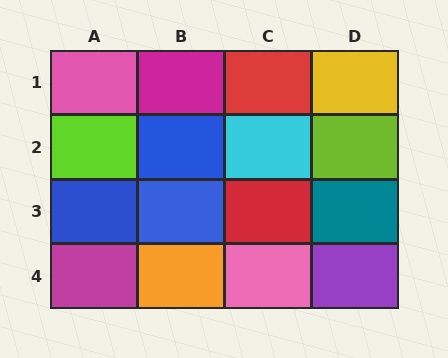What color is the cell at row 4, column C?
Pink.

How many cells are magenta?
2 cells are magenta.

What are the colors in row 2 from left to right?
Lime, blue, cyan, lime.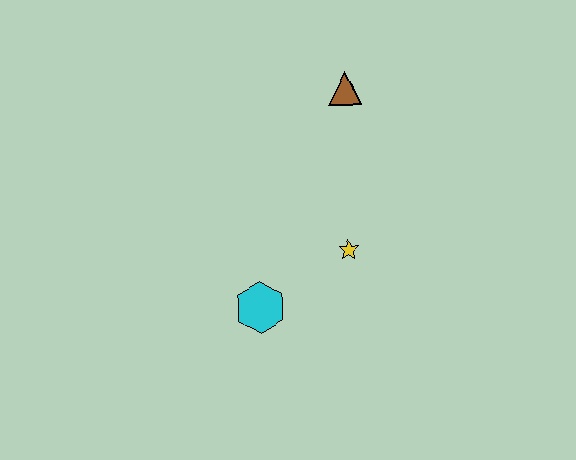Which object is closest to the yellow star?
The cyan hexagon is closest to the yellow star.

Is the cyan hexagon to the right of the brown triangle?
No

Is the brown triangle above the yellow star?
Yes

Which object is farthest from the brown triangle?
The cyan hexagon is farthest from the brown triangle.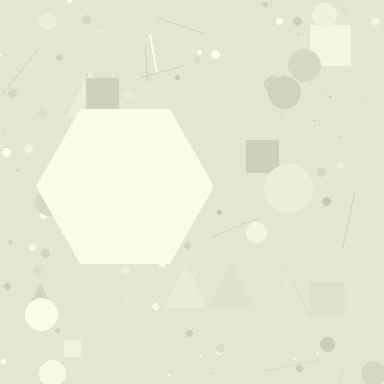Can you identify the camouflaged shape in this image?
The camouflaged shape is a hexagon.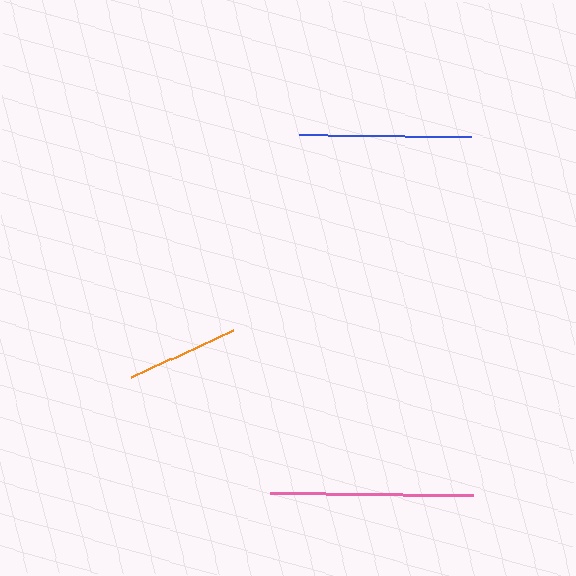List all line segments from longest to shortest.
From longest to shortest: pink, blue, orange.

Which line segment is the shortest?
The orange line is the shortest at approximately 112 pixels.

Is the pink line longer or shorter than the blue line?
The pink line is longer than the blue line.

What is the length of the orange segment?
The orange segment is approximately 112 pixels long.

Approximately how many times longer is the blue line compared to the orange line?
The blue line is approximately 1.5 times the length of the orange line.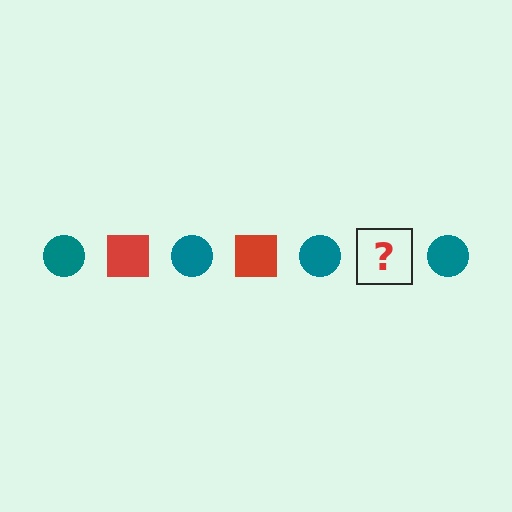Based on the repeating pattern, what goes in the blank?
The blank should be a red square.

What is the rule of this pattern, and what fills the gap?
The rule is that the pattern alternates between teal circle and red square. The gap should be filled with a red square.